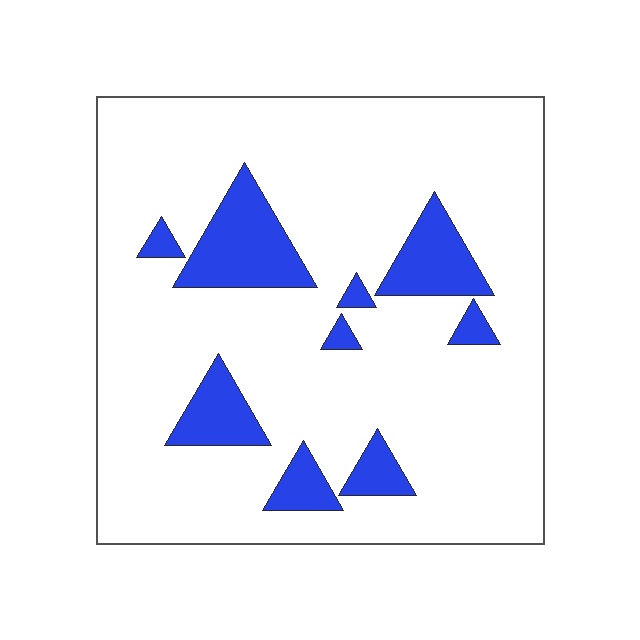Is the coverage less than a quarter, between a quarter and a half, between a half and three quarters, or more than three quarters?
Less than a quarter.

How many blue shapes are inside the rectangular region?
9.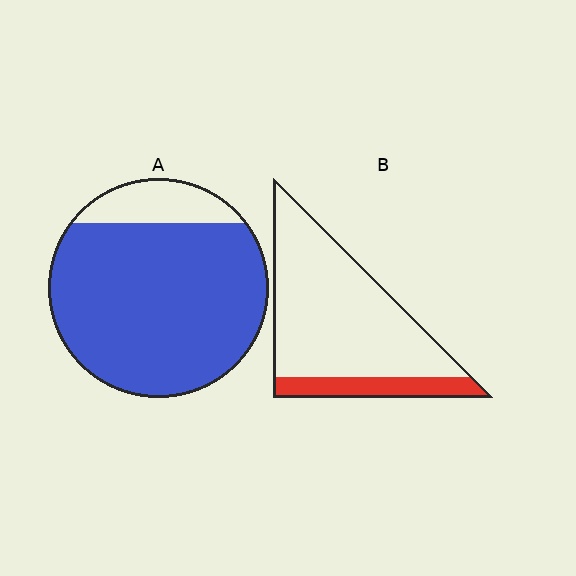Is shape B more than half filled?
No.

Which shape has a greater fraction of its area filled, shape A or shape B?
Shape A.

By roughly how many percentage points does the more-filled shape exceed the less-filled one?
By roughly 65 percentage points (A over B).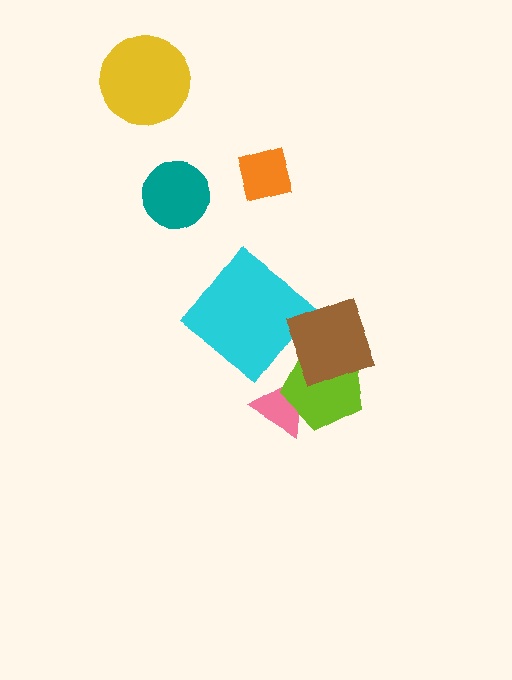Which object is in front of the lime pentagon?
The brown diamond is in front of the lime pentagon.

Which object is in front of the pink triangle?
The lime pentagon is in front of the pink triangle.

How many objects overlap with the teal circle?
0 objects overlap with the teal circle.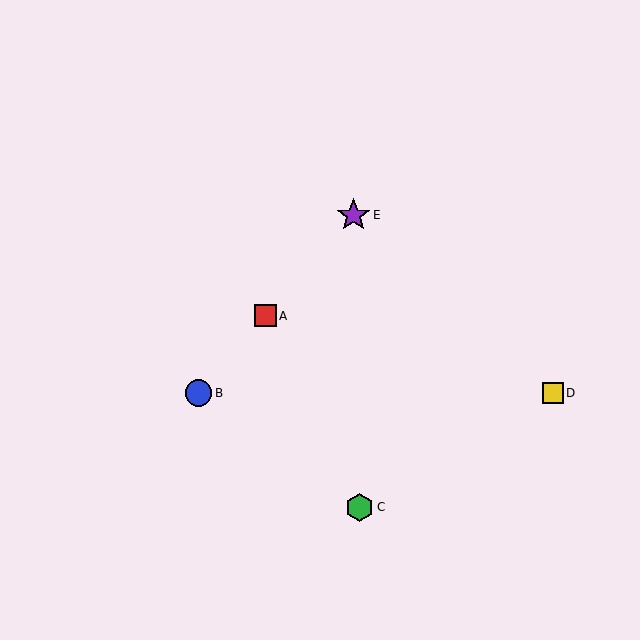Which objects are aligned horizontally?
Objects B, D are aligned horizontally.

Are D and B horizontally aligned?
Yes, both are at y≈393.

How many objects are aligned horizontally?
2 objects (B, D) are aligned horizontally.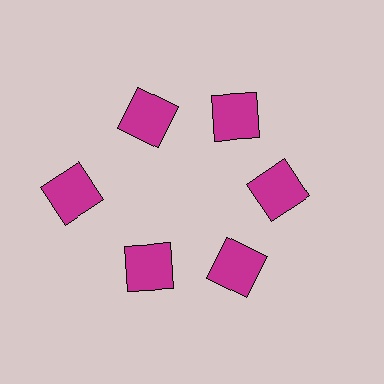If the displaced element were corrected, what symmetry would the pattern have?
It would have 6-fold rotational symmetry — the pattern would map onto itself every 60 degrees.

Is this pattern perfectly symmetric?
No. The 6 magenta squares are arranged in a ring, but one element near the 9 o'clock position is pushed outward from the center, breaking the 6-fold rotational symmetry.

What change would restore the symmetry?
The symmetry would be restored by moving it inward, back onto the ring so that all 6 squares sit at equal angles and equal distance from the center.